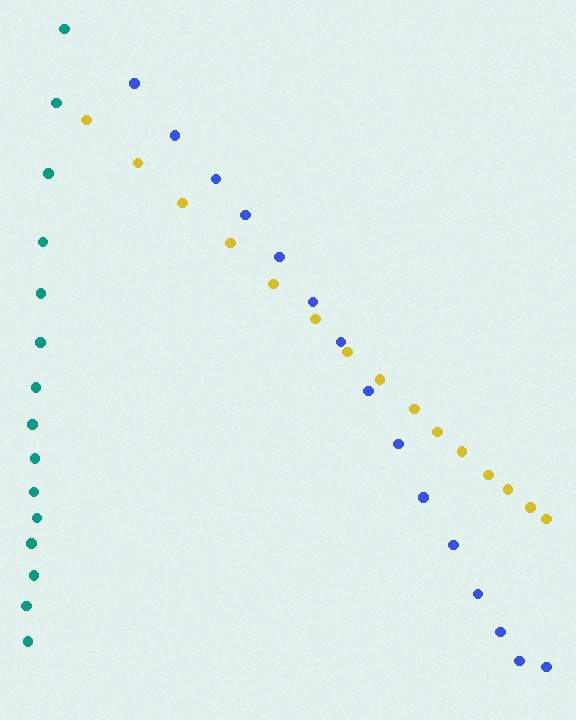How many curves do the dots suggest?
There are 3 distinct paths.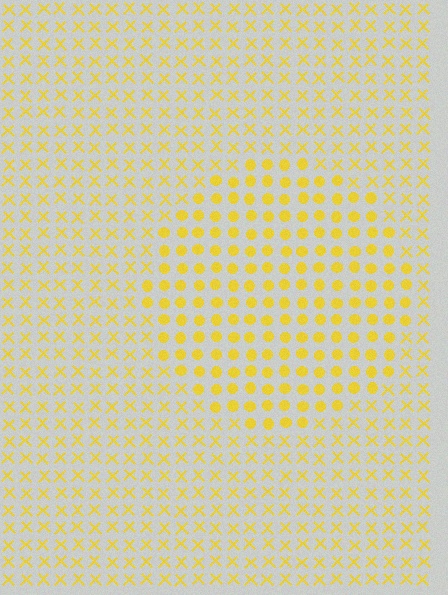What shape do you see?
I see a circle.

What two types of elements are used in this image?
The image uses circles inside the circle region and X marks outside it.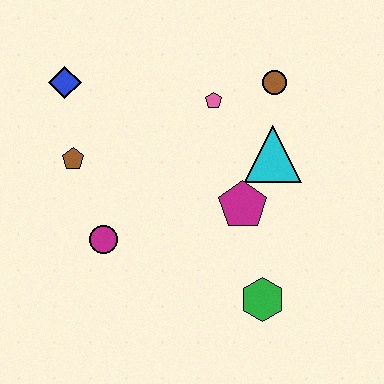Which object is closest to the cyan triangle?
The magenta pentagon is closest to the cyan triangle.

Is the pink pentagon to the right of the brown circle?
No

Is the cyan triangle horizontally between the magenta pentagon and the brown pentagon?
No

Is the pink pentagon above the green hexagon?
Yes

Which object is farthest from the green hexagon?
The blue diamond is farthest from the green hexagon.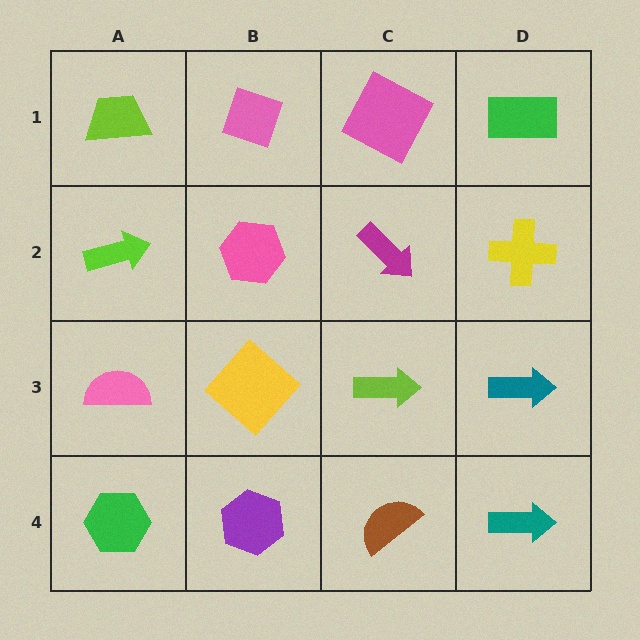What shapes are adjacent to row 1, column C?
A magenta arrow (row 2, column C), a pink diamond (row 1, column B), a green rectangle (row 1, column D).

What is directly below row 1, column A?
A lime arrow.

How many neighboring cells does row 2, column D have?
3.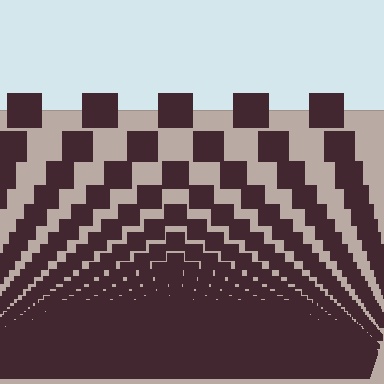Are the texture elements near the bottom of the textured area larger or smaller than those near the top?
Smaller. The gradient is inverted — elements near the bottom are smaller and denser.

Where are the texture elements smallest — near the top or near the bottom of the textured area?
Near the bottom.